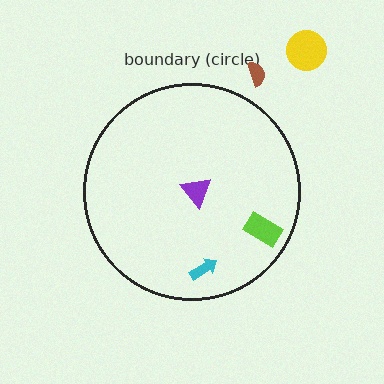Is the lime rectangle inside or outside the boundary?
Inside.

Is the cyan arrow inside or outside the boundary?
Inside.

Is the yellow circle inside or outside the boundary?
Outside.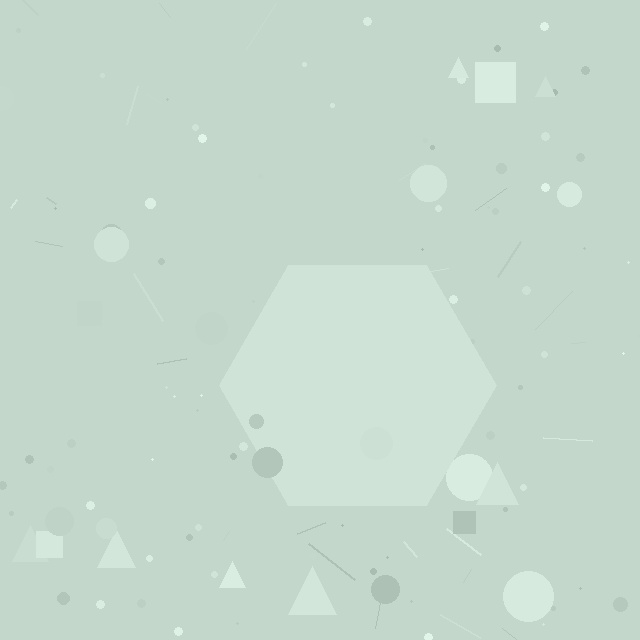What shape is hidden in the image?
A hexagon is hidden in the image.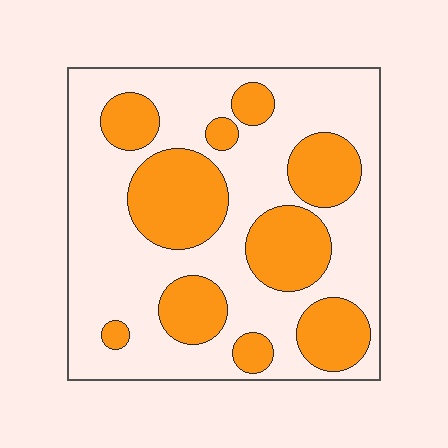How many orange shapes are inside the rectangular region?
10.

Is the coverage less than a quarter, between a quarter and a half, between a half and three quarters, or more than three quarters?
Between a quarter and a half.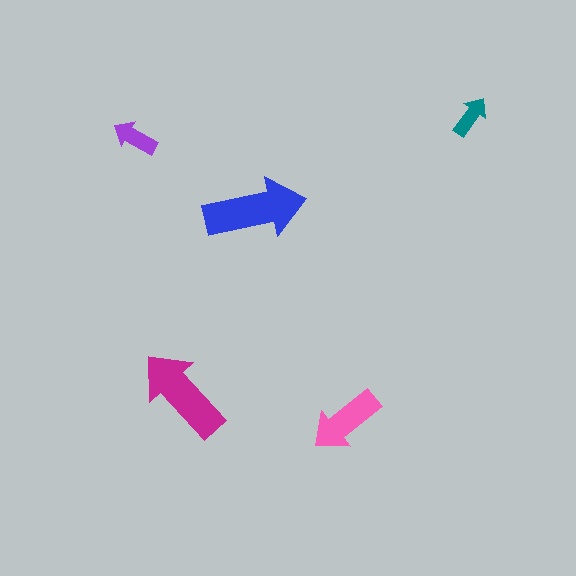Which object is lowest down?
The pink arrow is bottommost.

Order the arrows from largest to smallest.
the blue one, the magenta one, the pink one, the purple one, the teal one.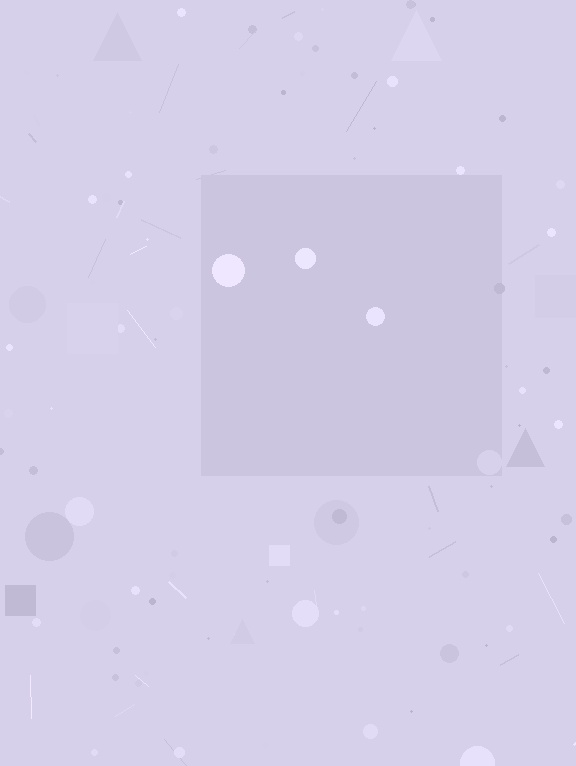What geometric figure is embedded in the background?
A square is embedded in the background.